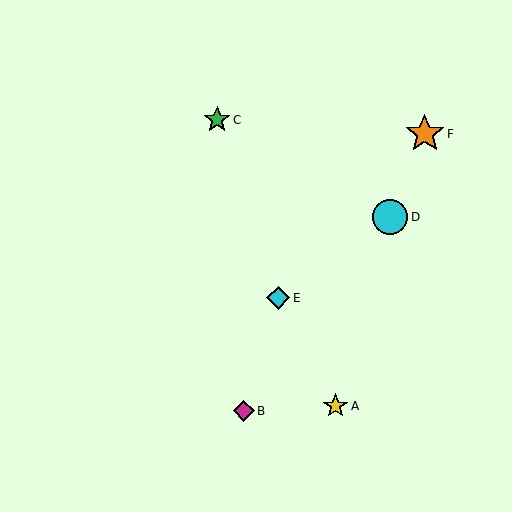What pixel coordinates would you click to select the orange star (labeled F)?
Click at (425, 134) to select the orange star F.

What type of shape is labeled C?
Shape C is a green star.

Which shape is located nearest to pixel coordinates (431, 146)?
The orange star (labeled F) at (425, 134) is nearest to that location.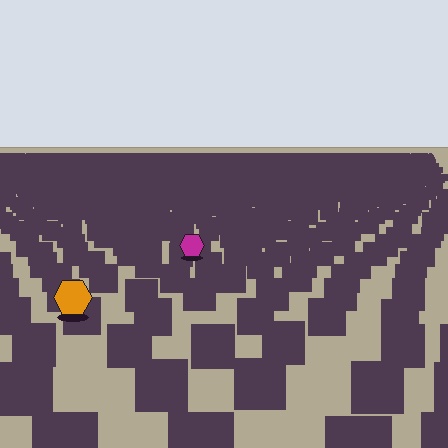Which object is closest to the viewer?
The orange hexagon is closest. The texture marks near it are larger and more spread out.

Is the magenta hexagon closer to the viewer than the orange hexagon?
No. The orange hexagon is closer — you can tell from the texture gradient: the ground texture is coarser near it.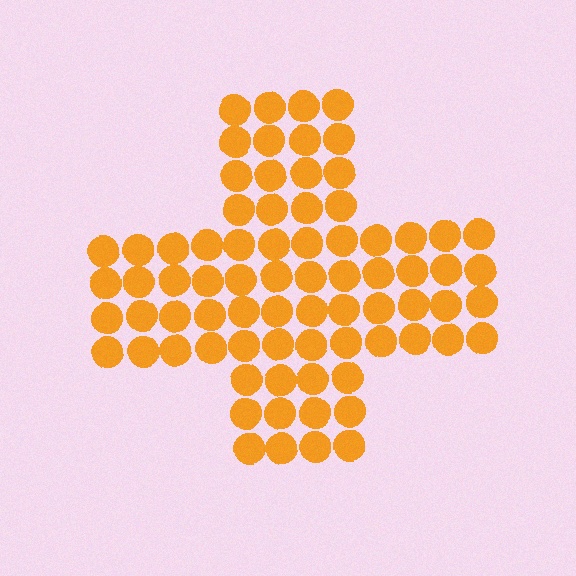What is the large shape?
The large shape is a cross.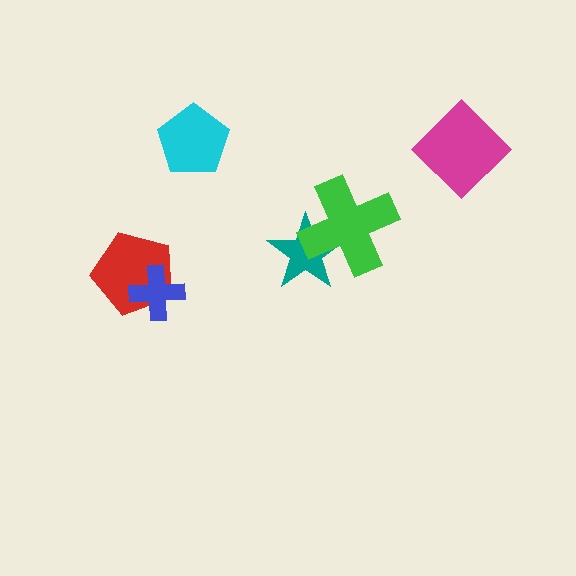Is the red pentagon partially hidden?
Yes, it is partially covered by another shape.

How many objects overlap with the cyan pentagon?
0 objects overlap with the cyan pentagon.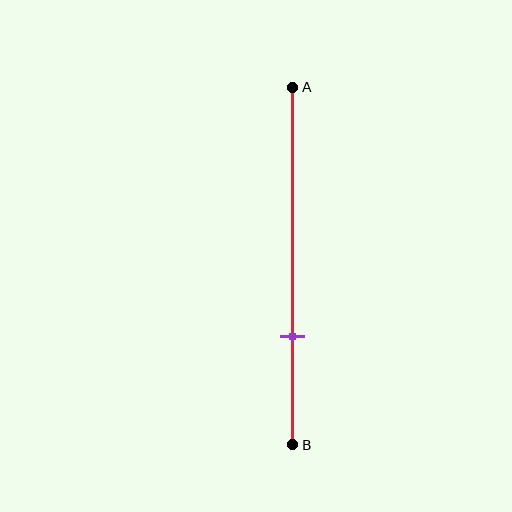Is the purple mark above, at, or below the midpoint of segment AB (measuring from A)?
The purple mark is below the midpoint of segment AB.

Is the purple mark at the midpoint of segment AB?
No, the mark is at about 70% from A, not at the 50% midpoint.